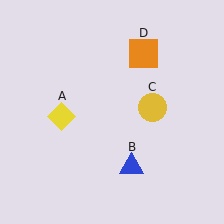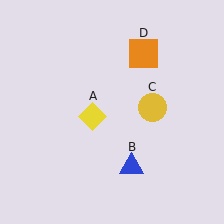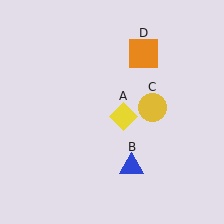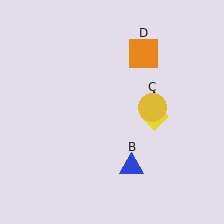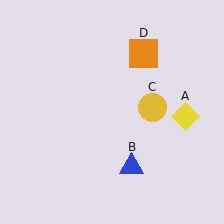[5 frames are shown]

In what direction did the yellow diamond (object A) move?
The yellow diamond (object A) moved right.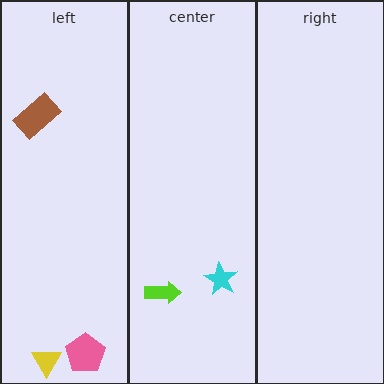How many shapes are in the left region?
3.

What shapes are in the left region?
The yellow triangle, the pink pentagon, the brown rectangle.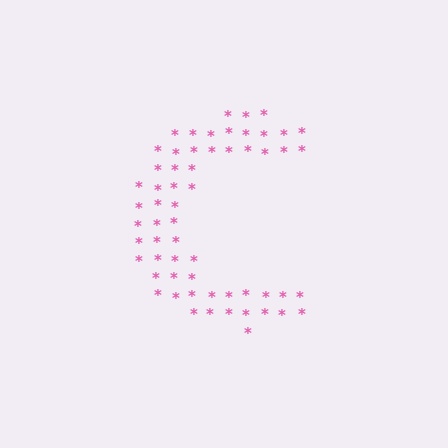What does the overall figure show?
The overall figure shows the letter C.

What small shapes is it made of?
It is made of small asterisks.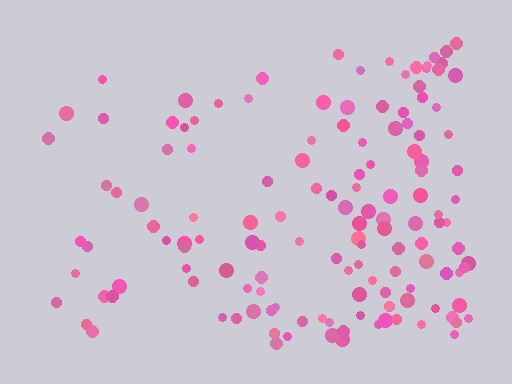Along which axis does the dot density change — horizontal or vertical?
Horizontal.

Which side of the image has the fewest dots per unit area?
The left.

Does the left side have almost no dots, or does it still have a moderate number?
Still a moderate number, just noticeably fewer than the right.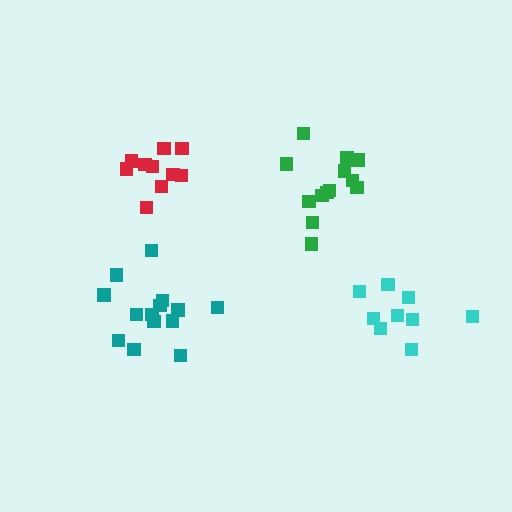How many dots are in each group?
Group 1: 10 dots, Group 2: 14 dots, Group 3: 13 dots, Group 4: 9 dots (46 total).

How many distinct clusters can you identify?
There are 4 distinct clusters.